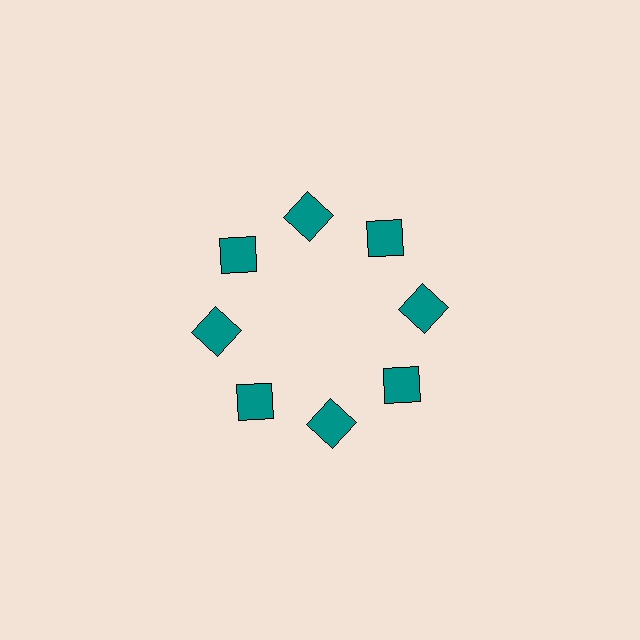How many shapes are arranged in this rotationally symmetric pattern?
There are 8 shapes, arranged in 8 groups of 1.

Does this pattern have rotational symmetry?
Yes, this pattern has 8-fold rotational symmetry. It looks the same after rotating 45 degrees around the center.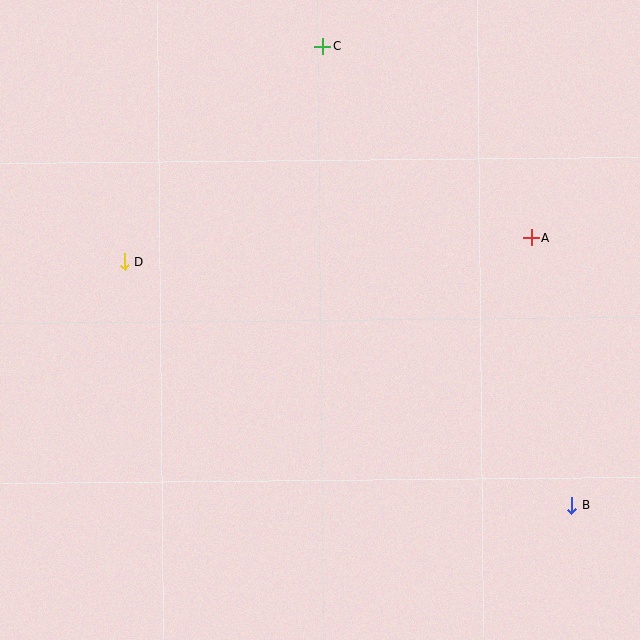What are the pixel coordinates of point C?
Point C is at (323, 46).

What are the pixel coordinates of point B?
Point B is at (572, 505).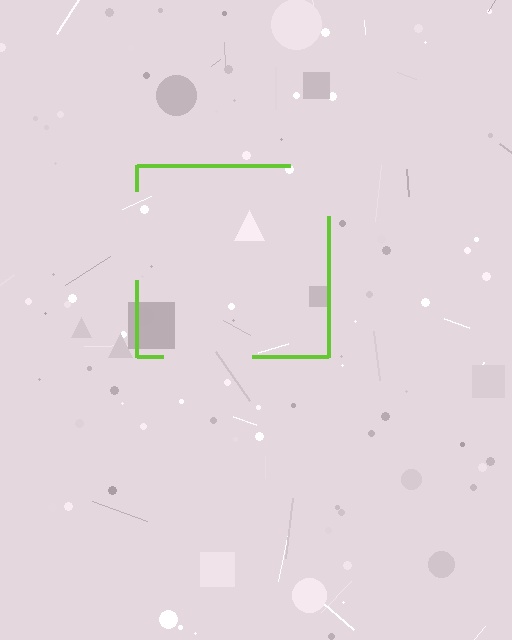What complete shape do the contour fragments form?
The contour fragments form a square.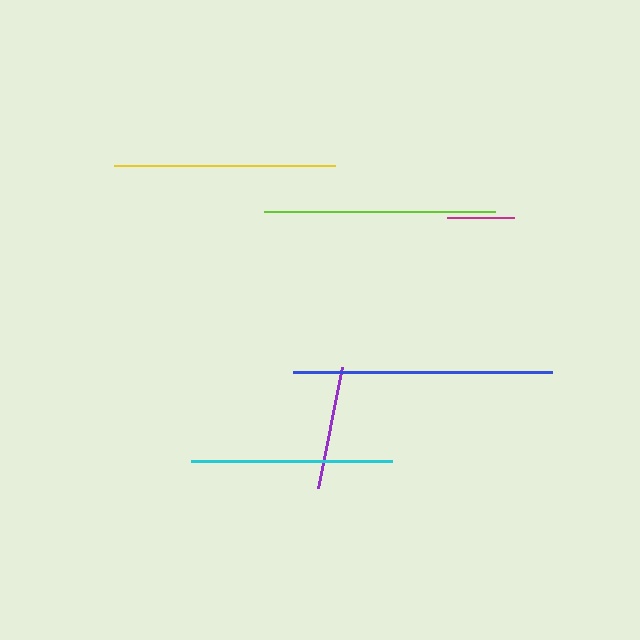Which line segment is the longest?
The blue line is the longest at approximately 259 pixels.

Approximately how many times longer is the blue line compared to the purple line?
The blue line is approximately 2.1 times the length of the purple line.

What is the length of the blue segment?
The blue segment is approximately 259 pixels long.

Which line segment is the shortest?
The magenta line is the shortest at approximately 67 pixels.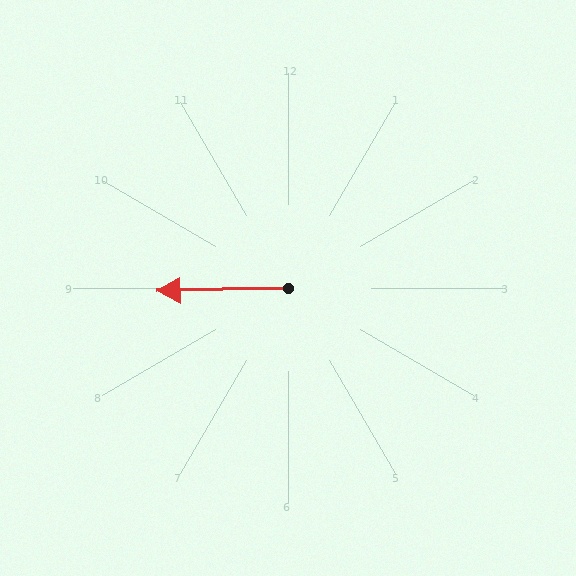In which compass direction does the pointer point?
West.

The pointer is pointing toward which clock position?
Roughly 9 o'clock.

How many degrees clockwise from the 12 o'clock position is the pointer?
Approximately 269 degrees.